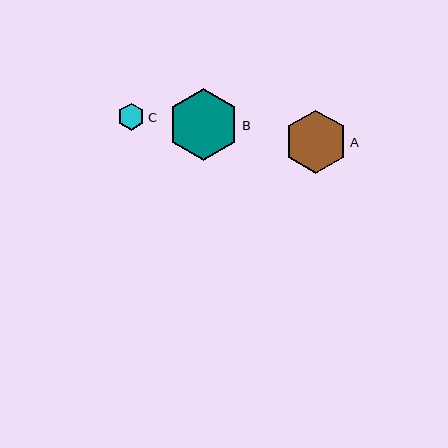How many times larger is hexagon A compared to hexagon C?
Hexagon A is approximately 2.3 times the size of hexagon C.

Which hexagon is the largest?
Hexagon B is the largest with a size of approximately 72 pixels.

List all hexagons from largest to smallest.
From largest to smallest: B, A, C.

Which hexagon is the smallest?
Hexagon C is the smallest with a size of approximately 27 pixels.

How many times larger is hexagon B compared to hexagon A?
Hexagon B is approximately 1.1 times the size of hexagon A.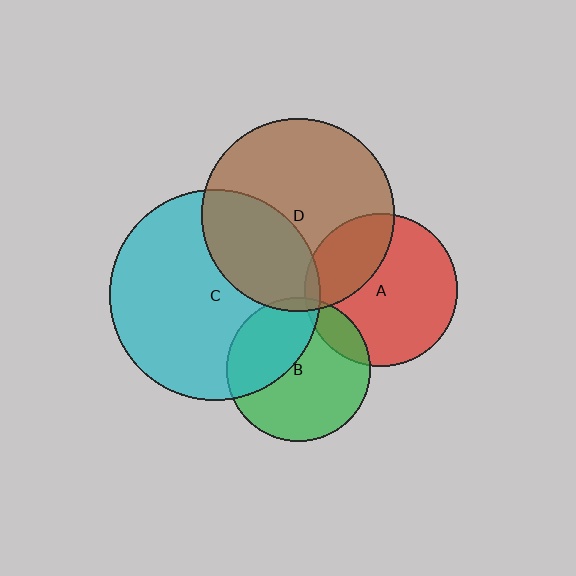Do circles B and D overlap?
Yes.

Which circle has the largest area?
Circle C (cyan).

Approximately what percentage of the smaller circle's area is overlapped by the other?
Approximately 5%.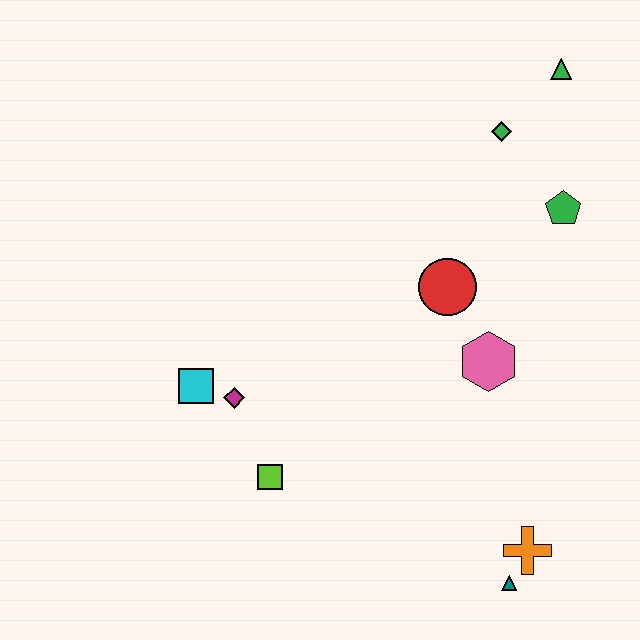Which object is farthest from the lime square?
The green triangle is farthest from the lime square.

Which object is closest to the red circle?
The pink hexagon is closest to the red circle.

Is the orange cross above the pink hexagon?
No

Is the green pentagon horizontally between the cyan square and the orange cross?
No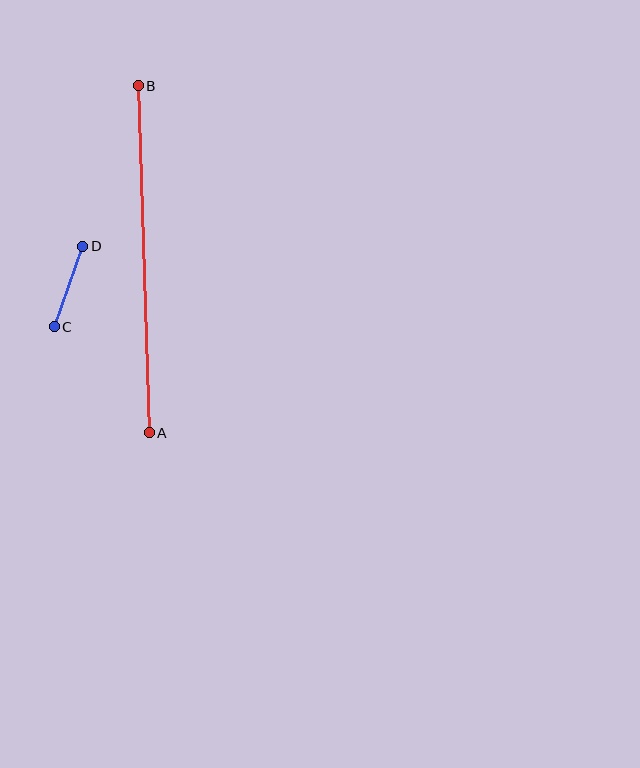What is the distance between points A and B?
The distance is approximately 347 pixels.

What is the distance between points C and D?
The distance is approximately 86 pixels.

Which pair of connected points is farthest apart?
Points A and B are farthest apart.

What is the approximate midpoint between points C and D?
The midpoint is at approximately (69, 286) pixels.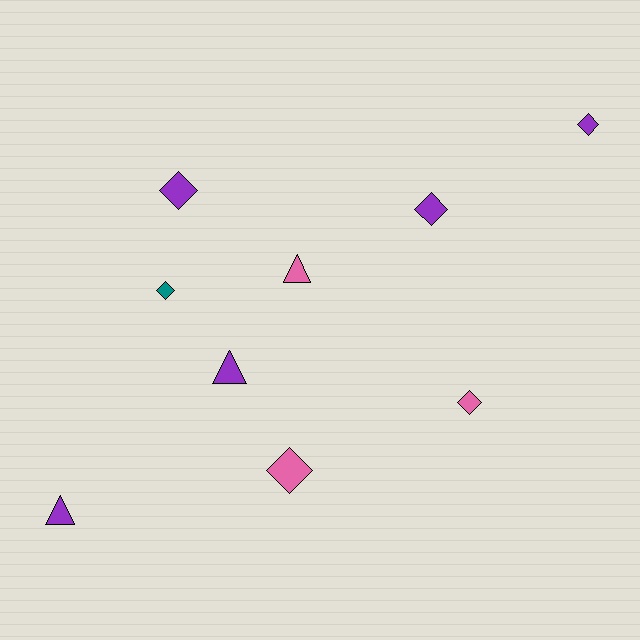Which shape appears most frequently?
Diamond, with 6 objects.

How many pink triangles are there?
There is 1 pink triangle.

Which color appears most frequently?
Purple, with 5 objects.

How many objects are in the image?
There are 9 objects.